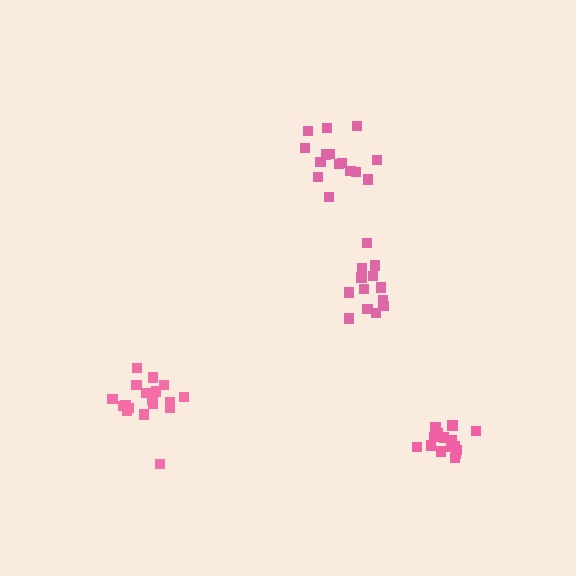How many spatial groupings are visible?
There are 4 spatial groupings.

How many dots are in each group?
Group 1: 14 dots, Group 2: 18 dots, Group 3: 15 dots, Group 4: 15 dots (62 total).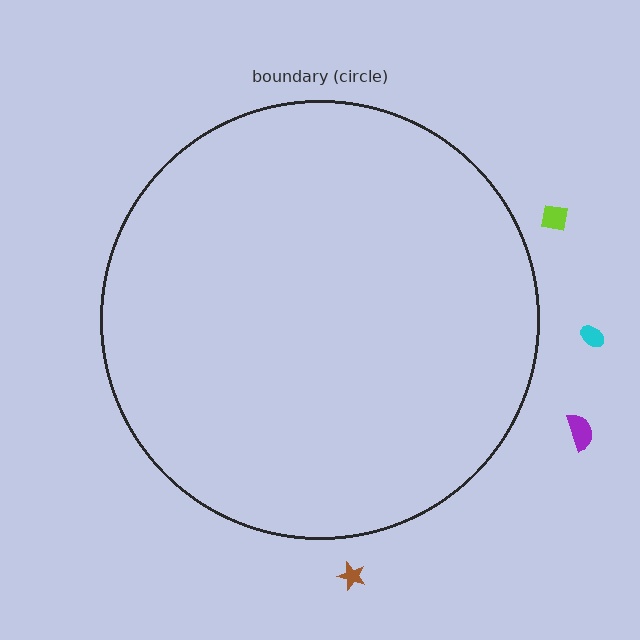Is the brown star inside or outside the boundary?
Outside.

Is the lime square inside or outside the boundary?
Outside.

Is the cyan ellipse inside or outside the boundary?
Outside.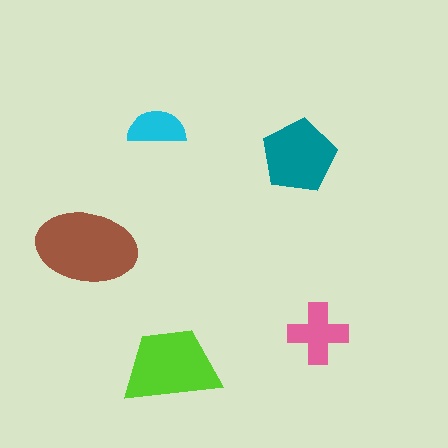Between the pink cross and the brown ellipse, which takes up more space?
The brown ellipse.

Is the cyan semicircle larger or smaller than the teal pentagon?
Smaller.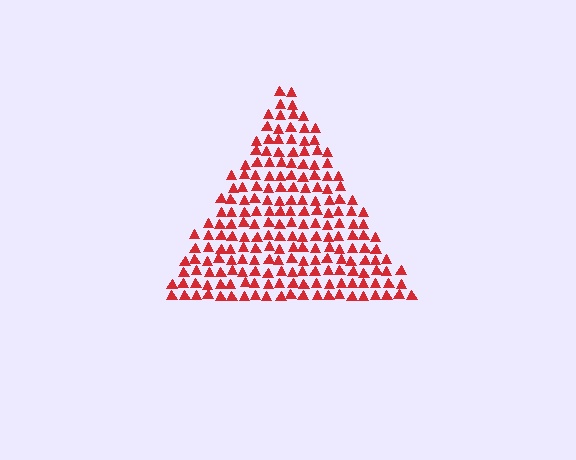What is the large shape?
The large shape is a triangle.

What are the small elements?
The small elements are triangles.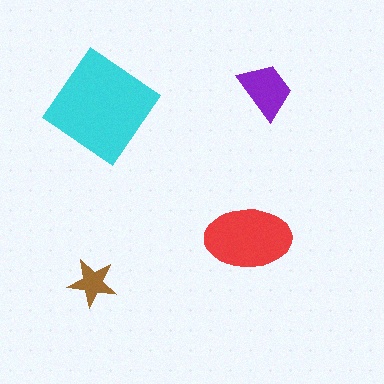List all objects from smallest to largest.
The brown star, the purple trapezoid, the red ellipse, the cyan diamond.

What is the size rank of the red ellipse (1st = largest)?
2nd.